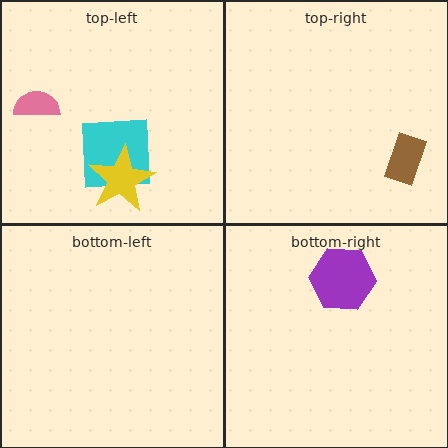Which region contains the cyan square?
The top-left region.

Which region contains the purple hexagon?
The bottom-right region.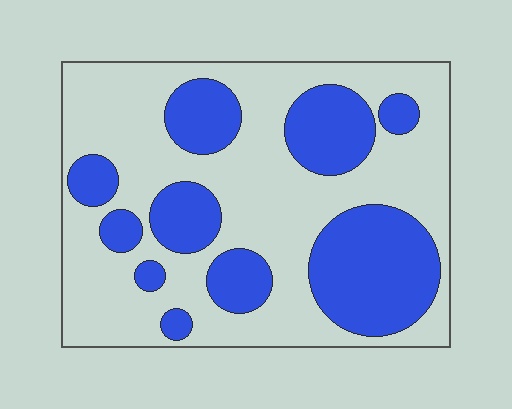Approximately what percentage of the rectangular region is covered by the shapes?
Approximately 35%.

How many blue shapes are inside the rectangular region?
10.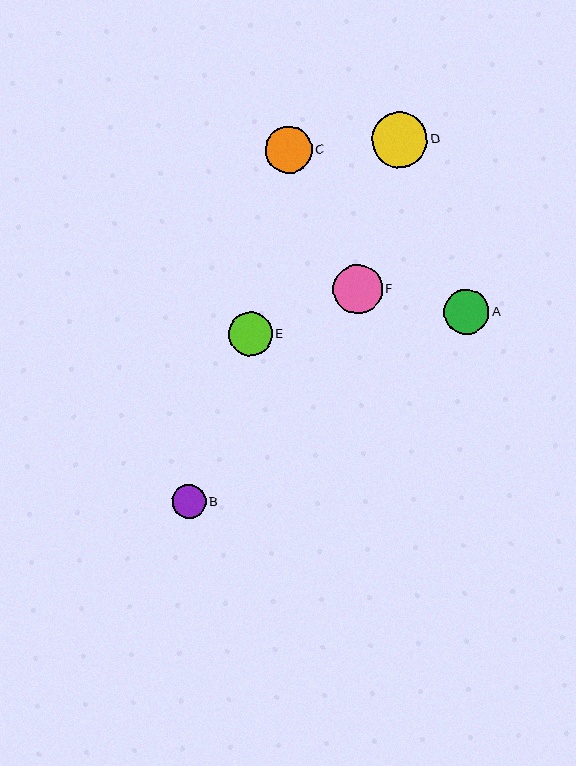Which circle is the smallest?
Circle B is the smallest with a size of approximately 34 pixels.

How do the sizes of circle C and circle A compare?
Circle C and circle A are approximately the same size.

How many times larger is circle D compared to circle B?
Circle D is approximately 1.7 times the size of circle B.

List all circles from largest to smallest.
From largest to smallest: D, F, C, A, E, B.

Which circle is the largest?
Circle D is the largest with a size of approximately 56 pixels.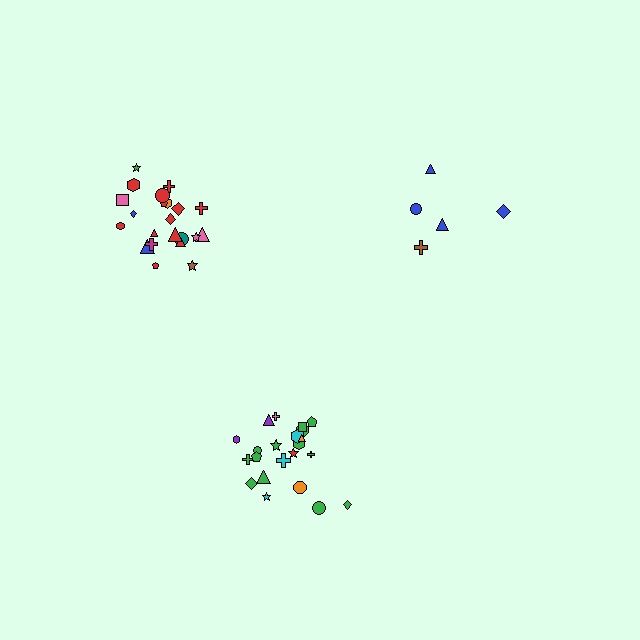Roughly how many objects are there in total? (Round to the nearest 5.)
Roughly 50 objects in total.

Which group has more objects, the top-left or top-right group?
The top-left group.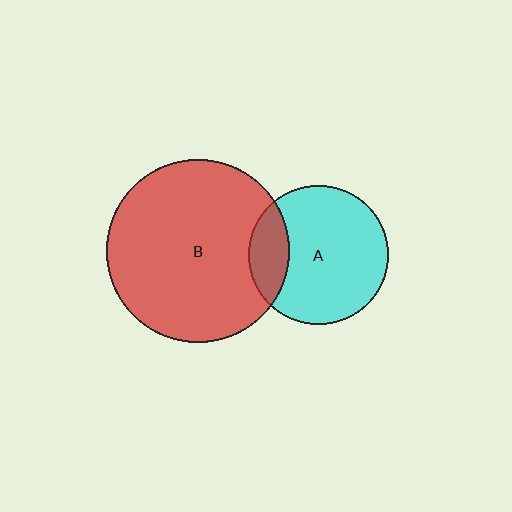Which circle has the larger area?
Circle B (red).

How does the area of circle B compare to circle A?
Approximately 1.7 times.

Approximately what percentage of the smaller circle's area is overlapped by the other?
Approximately 20%.